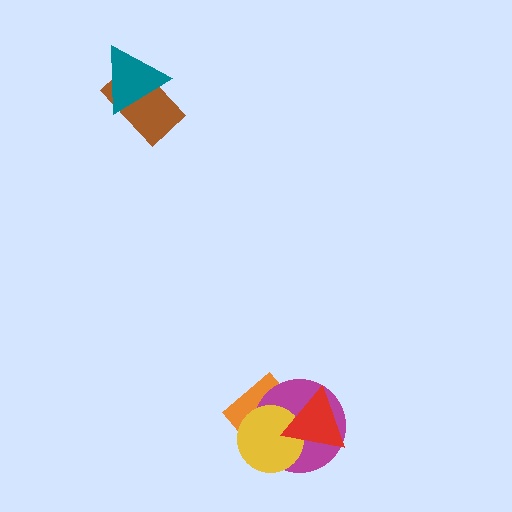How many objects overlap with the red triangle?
3 objects overlap with the red triangle.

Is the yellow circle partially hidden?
Yes, it is partially covered by another shape.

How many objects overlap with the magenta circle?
3 objects overlap with the magenta circle.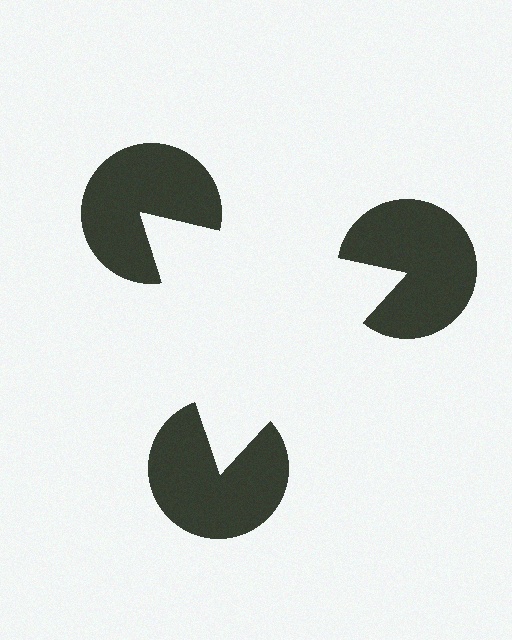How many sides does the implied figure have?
3 sides.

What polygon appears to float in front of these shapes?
An illusory triangle — its edges are inferred from the aligned wedge cuts in the pac-man discs, not physically drawn.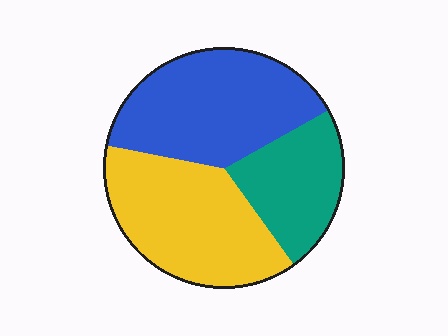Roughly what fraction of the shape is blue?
Blue takes up between a quarter and a half of the shape.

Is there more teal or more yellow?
Yellow.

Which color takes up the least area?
Teal, at roughly 25%.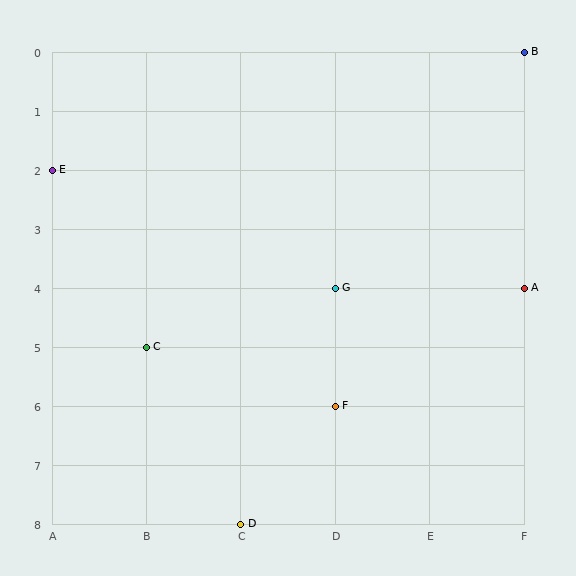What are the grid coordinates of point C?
Point C is at grid coordinates (B, 5).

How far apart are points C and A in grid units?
Points C and A are 4 columns and 1 row apart (about 4.1 grid units diagonally).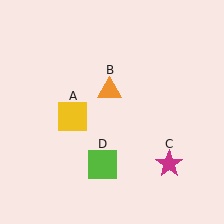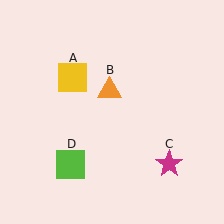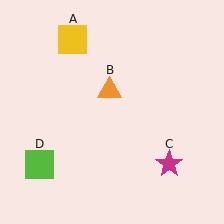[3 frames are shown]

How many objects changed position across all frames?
2 objects changed position: yellow square (object A), lime square (object D).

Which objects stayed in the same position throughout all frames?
Orange triangle (object B) and magenta star (object C) remained stationary.